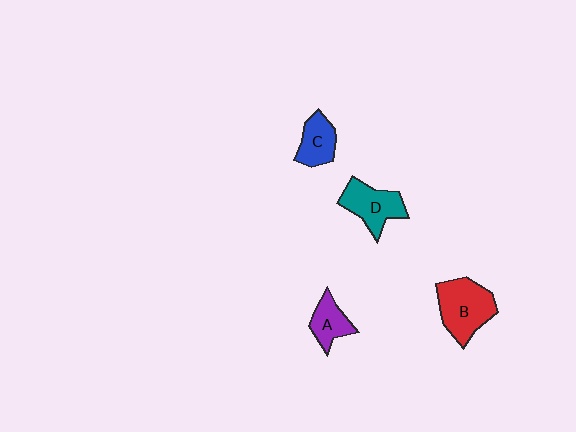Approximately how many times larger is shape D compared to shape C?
Approximately 1.3 times.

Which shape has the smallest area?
Shape A (purple).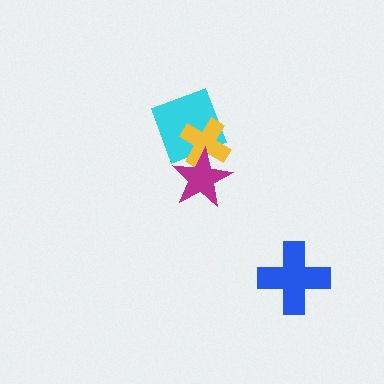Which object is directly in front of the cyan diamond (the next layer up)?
The yellow cross is directly in front of the cyan diamond.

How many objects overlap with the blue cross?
0 objects overlap with the blue cross.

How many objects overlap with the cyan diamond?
2 objects overlap with the cyan diamond.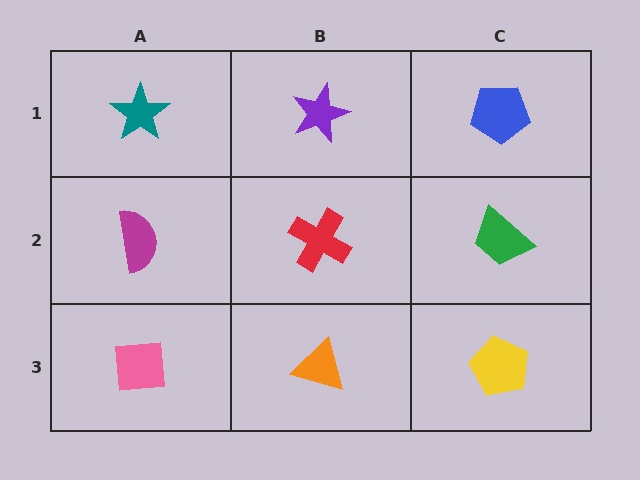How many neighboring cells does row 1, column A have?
2.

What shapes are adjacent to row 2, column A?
A teal star (row 1, column A), a pink square (row 3, column A), a red cross (row 2, column B).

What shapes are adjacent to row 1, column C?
A green trapezoid (row 2, column C), a purple star (row 1, column B).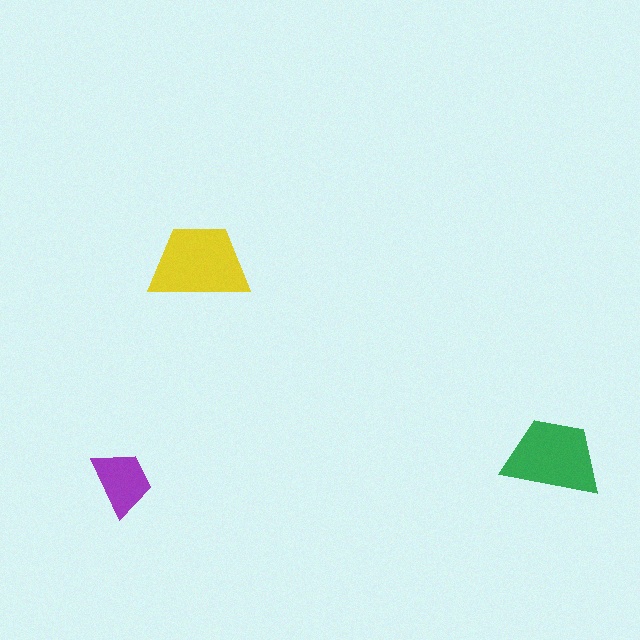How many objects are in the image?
There are 3 objects in the image.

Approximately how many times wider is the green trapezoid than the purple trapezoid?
About 1.5 times wider.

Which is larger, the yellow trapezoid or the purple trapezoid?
The yellow one.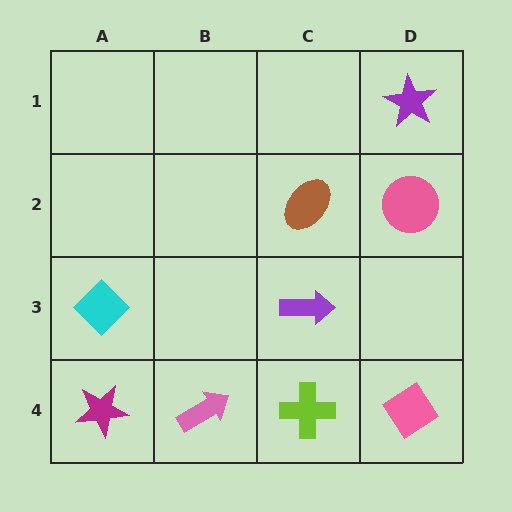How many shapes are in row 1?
1 shape.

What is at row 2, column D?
A pink circle.